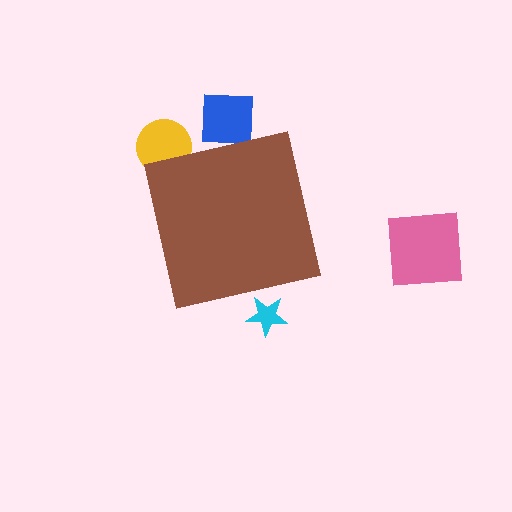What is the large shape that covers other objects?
A brown square.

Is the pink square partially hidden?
No, the pink square is fully visible.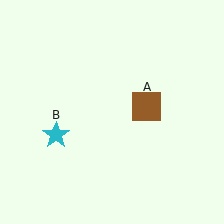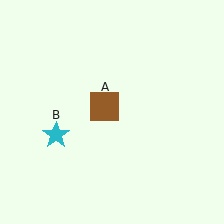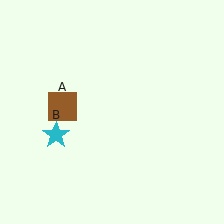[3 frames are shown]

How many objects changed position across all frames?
1 object changed position: brown square (object A).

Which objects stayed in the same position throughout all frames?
Cyan star (object B) remained stationary.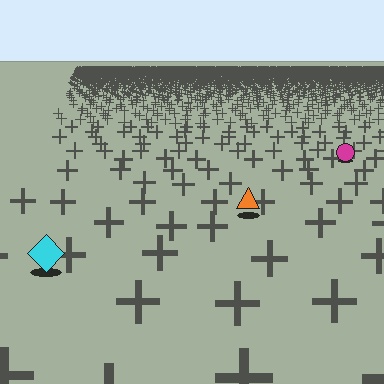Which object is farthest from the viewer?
The magenta circle is farthest from the viewer. It appears smaller and the ground texture around it is denser.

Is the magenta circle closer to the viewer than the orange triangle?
No. The orange triangle is closer — you can tell from the texture gradient: the ground texture is coarser near it.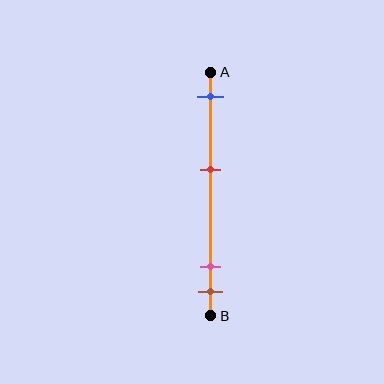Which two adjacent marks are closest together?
The pink and brown marks are the closest adjacent pair.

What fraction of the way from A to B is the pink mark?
The pink mark is approximately 80% (0.8) of the way from A to B.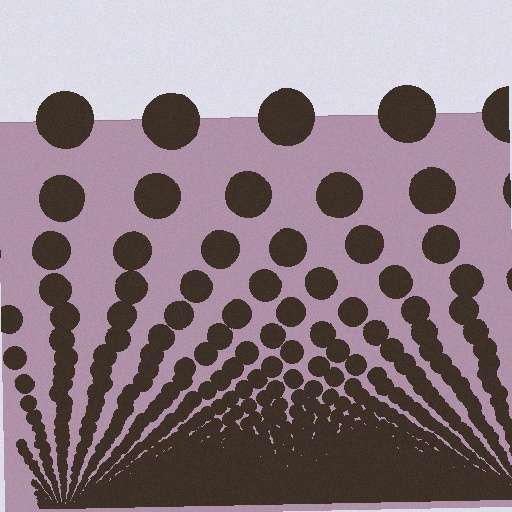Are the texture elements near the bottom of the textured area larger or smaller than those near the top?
Smaller. The gradient is inverted — elements near the bottom are smaller and denser.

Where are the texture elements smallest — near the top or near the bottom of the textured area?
Near the bottom.